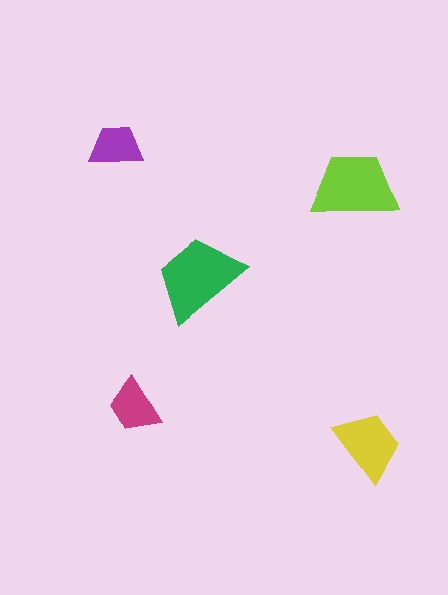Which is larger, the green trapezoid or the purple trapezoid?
The green one.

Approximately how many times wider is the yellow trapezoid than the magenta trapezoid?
About 1.5 times wider.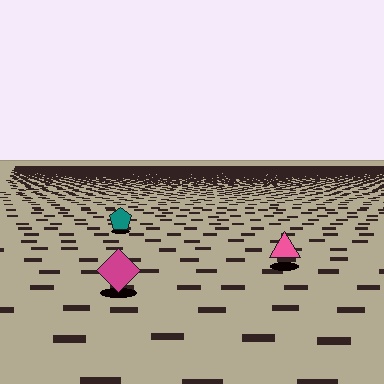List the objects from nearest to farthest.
From nearest to farthest: the magenta diamond, the pink triangle, the teal pentagon.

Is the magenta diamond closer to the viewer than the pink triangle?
Yes. The magenta diamond is closer — you can tell from the texture gradient: the ground texture is coarser near it.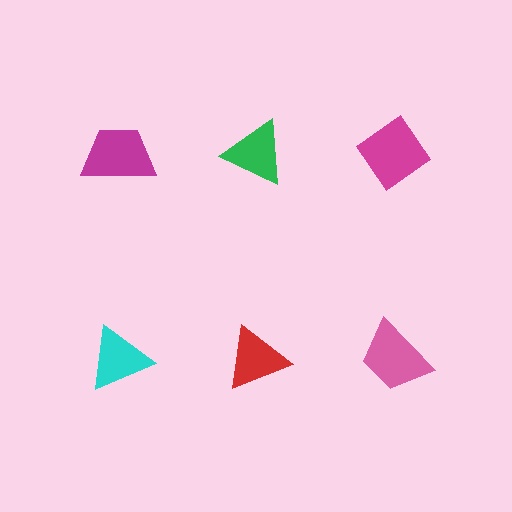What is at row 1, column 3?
A magenta diamond.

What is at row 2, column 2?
A red triangle.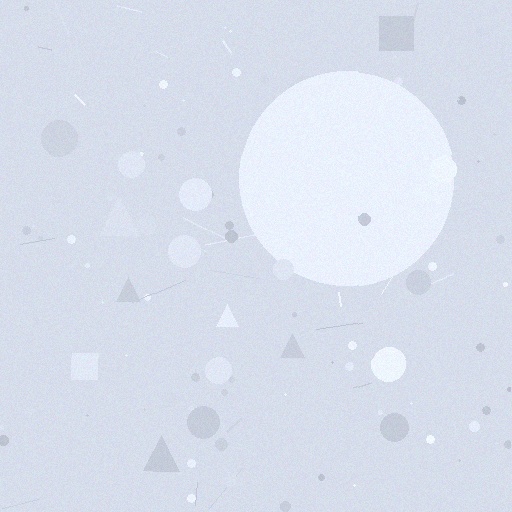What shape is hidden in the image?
A circle is hidden in the image.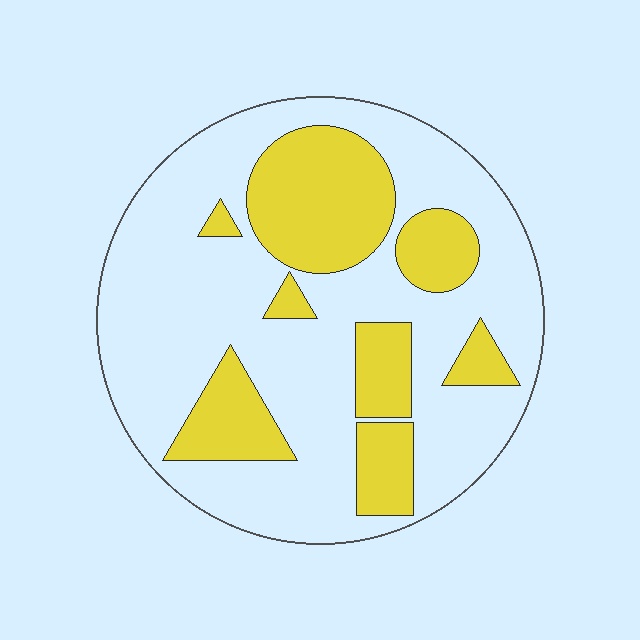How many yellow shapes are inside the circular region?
8.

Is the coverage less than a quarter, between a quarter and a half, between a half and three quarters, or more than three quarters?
Between a quarter and a half.